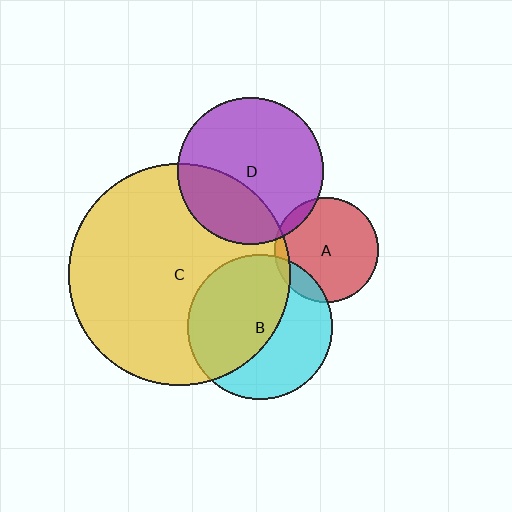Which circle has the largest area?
Circle C (yellow).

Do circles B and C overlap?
Yes.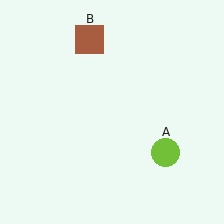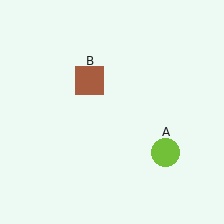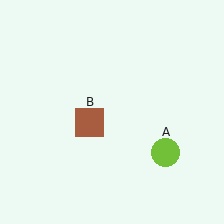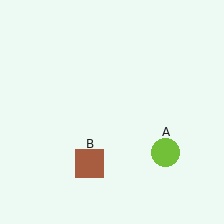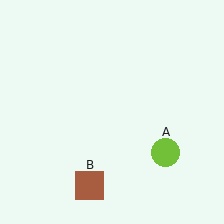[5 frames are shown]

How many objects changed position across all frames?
1 object changed position: brown square (object B).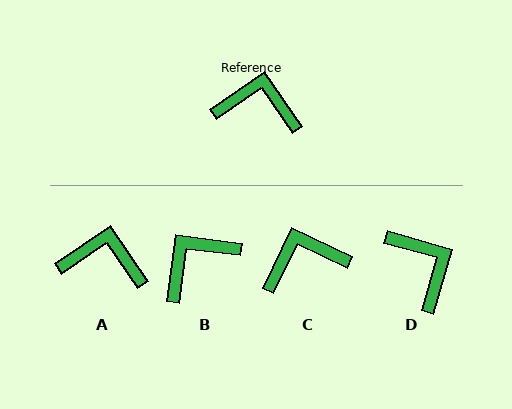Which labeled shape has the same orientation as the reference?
A.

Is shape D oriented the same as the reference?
No, it is off by about 50 degrees.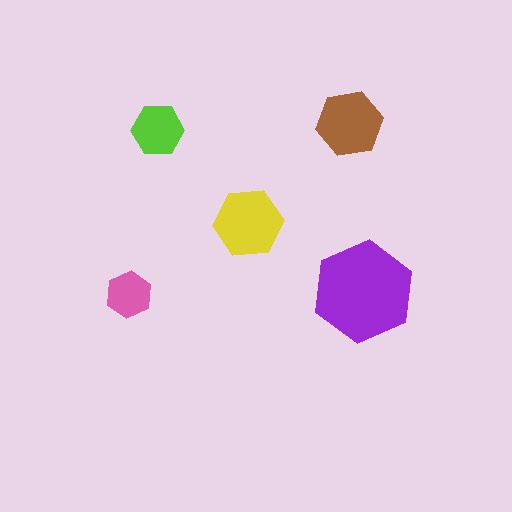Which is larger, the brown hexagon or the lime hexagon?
The brown one.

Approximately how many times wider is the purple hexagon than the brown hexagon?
About 1.5 times wider.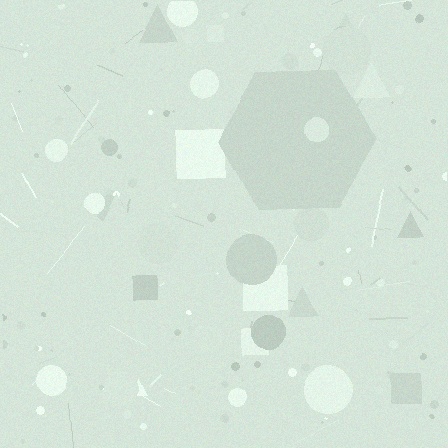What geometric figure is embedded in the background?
A hexagon is embedded in the background.